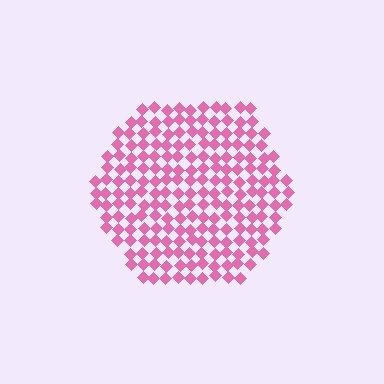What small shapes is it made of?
It is made of small diamonds.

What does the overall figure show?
The overall figure shows a hexagon.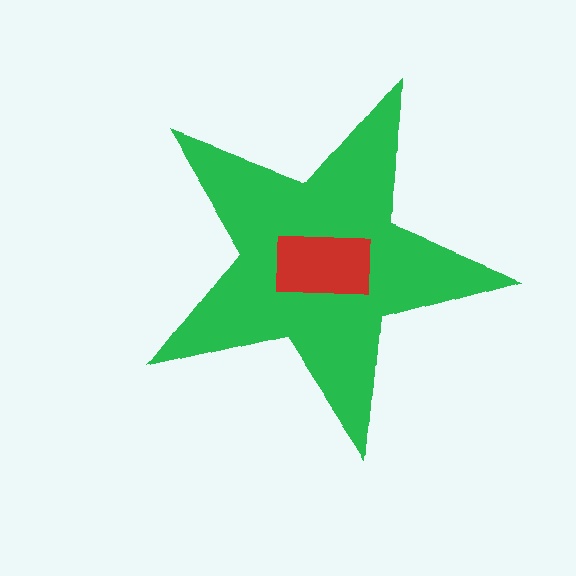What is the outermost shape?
The green star.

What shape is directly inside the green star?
The red rectangle.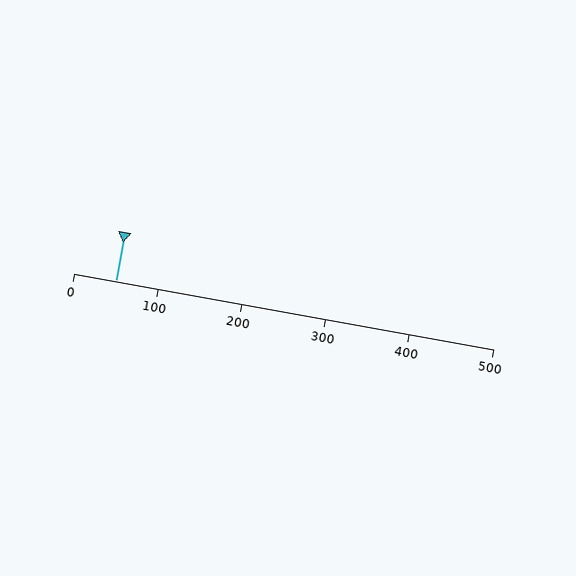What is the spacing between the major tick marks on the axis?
The major ticks are spaced 100 apart.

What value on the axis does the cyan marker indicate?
The marker indicates approximately 50.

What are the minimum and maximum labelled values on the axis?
The axis runs from 0 to 500.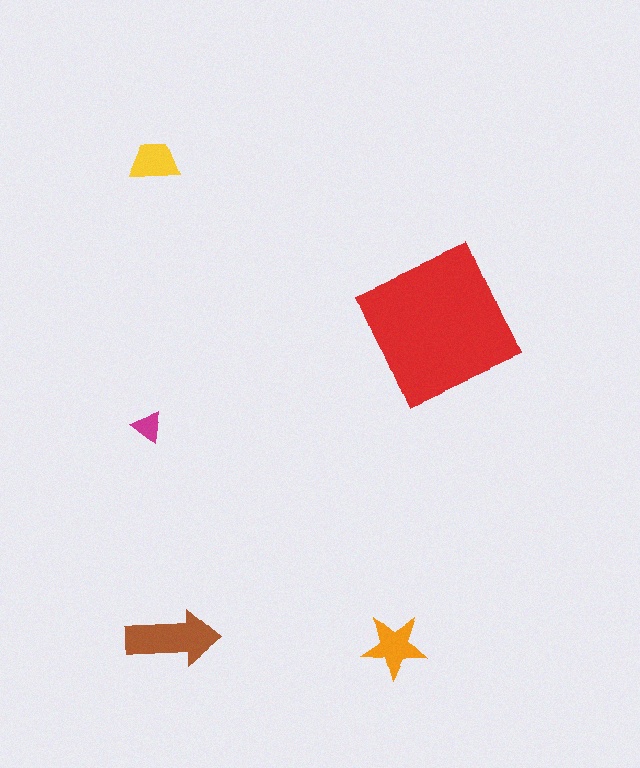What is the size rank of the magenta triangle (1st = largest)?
5th.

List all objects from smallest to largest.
The magenta triangle, the yellow trapezoid, the orange star, the brown arrow, the red square.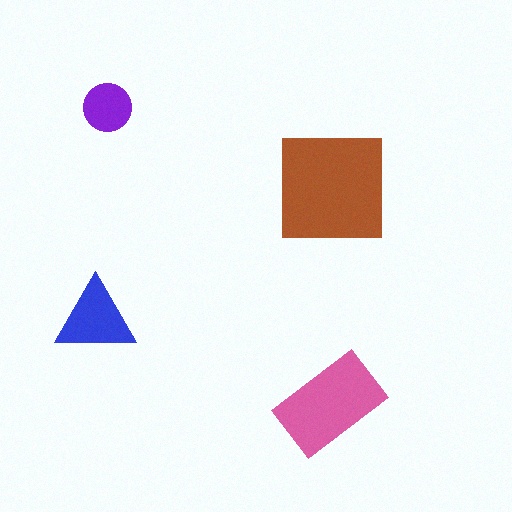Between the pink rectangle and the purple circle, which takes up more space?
The pink rectangle.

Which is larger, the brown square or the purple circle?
The brown square.